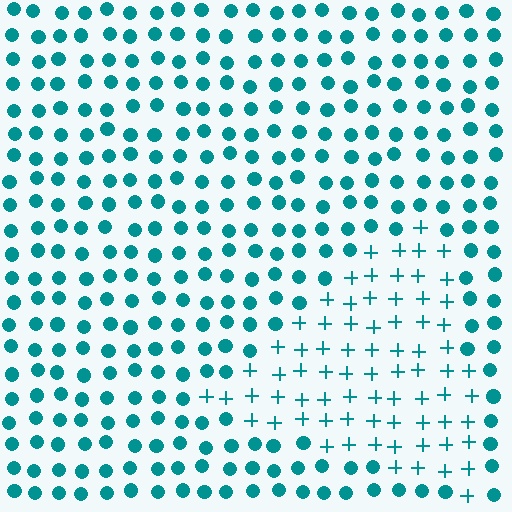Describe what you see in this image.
The image is filled with small teal elements arranged in a uniform grid. A triangle-shaped region contains plus signs, while the surrounding area contains circles. The boundary is defined purely by the change in element shape.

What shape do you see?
I see a triangle.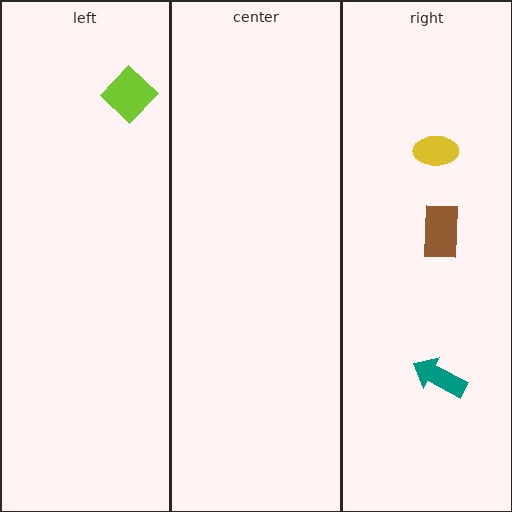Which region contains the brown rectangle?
The right region.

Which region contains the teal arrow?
The right region.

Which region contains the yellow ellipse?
The right region.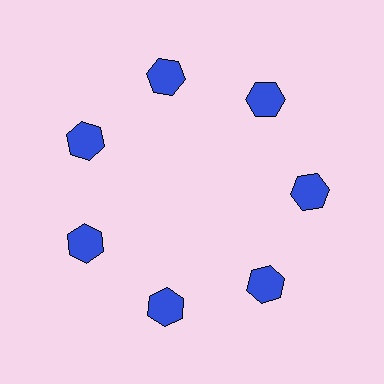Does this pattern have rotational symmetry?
Yes, this pattern has 7-fold rotational symmetry. It looks the same after rotating 51 degrees around the center.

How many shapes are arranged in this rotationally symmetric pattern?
There are 7 shapes, arranged in 7 groups of 1.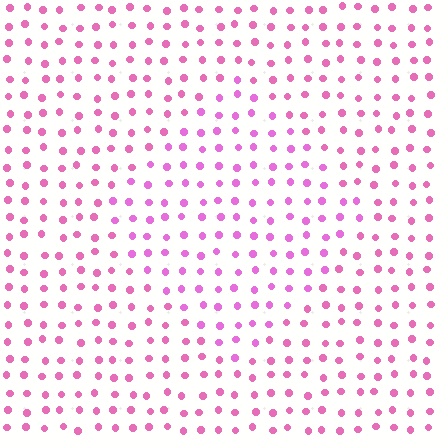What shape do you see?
I see a diamond.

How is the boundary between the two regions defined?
The boundary is defined purely by a slight shift in hue (about 18 degrees). Spacing, size, and orientation are identical on both sides.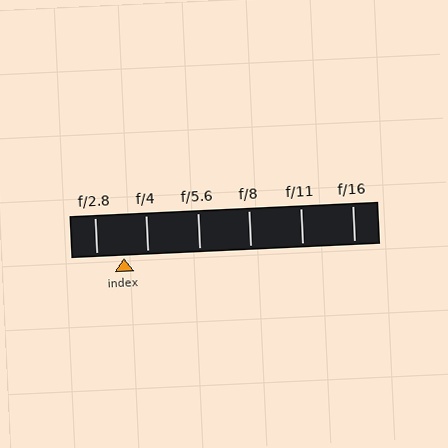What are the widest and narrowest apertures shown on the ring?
The widest aperture shown is f/2.8 and the narrowest is f/16.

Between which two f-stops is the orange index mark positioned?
The index mark is between f/2.8 and f/4.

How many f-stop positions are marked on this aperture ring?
There are 6 f-stop positions marked.